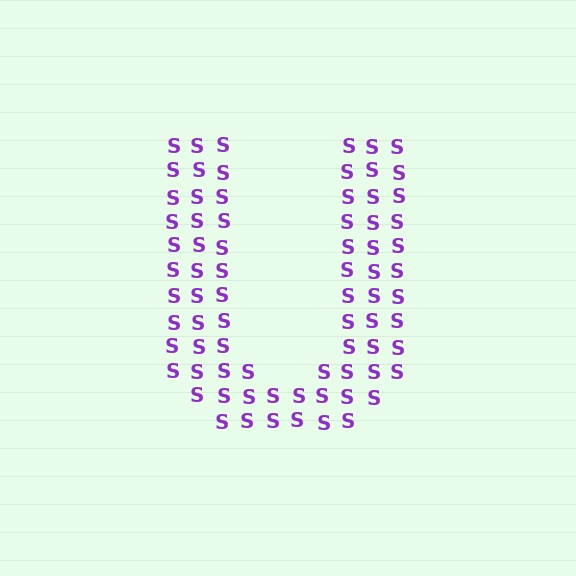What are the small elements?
The small elements are letter S's.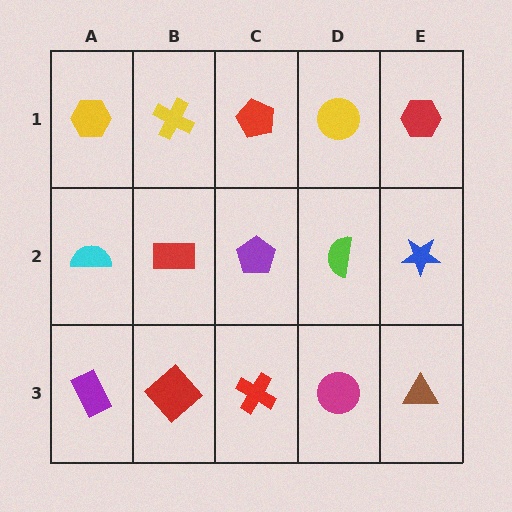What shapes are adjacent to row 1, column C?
A purple pentagon (row 2, column C), a yellow cross (row 1, column B), a yellow circle (row 1, column D).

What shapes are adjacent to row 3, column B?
A red rectangle (row 2, column B), a purple rectangle (row 3, column A), a red cross (row 3, column C).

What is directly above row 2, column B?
A yellow cross.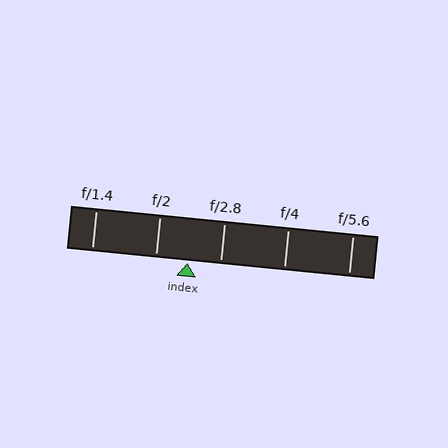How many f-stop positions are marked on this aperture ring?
There are 5 f-stop positions marked.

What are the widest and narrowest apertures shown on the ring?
The widest aperture shown is f/1.4 and the narrowest is f/5.6.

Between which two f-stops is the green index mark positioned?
The index mark is between f/2 and f/2.8.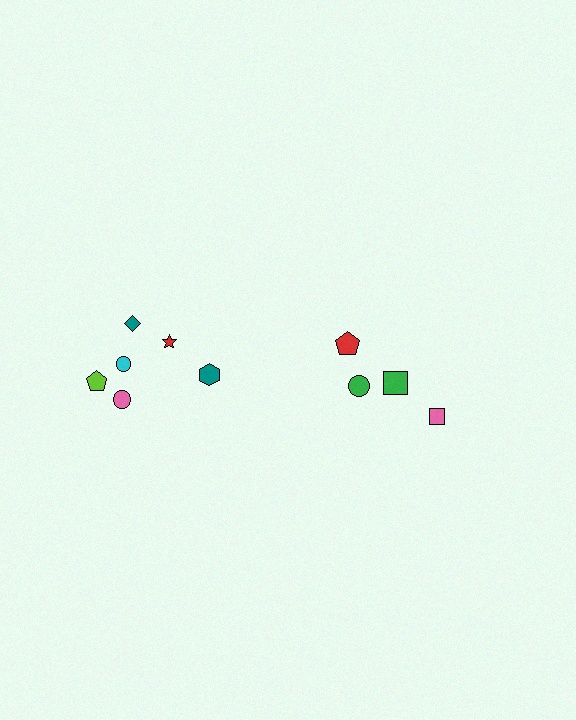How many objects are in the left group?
There are 6 objects.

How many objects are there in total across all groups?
There are 10 objects.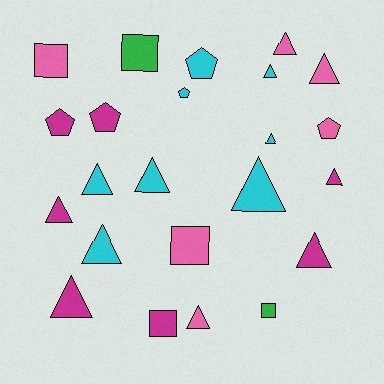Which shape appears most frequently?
Triangle, with 13 objects.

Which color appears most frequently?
Cyan, with 8 objects.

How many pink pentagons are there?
There is 1 pink pentagon.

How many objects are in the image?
There are 23 objects.